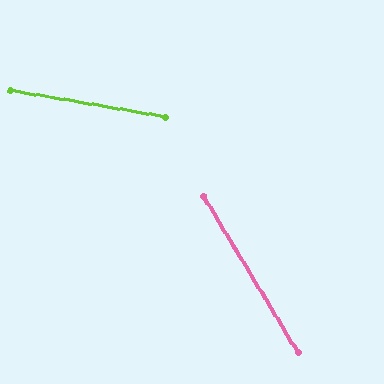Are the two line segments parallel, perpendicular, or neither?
Neither parallel nor perpendicular — they differ by about 49°.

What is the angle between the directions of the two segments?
Approximately 49 degrees.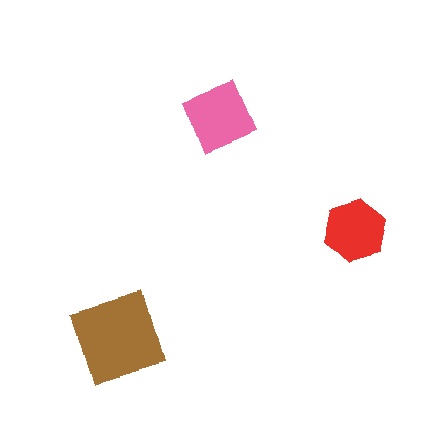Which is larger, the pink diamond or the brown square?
The brown square.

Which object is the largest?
The brown square.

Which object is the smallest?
The red hexagon.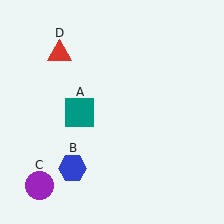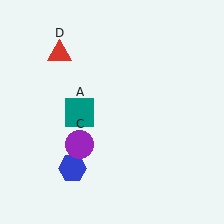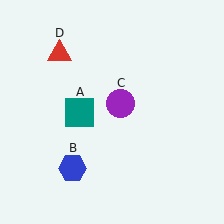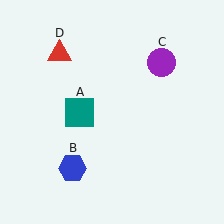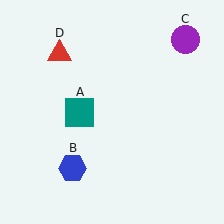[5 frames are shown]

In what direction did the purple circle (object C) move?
The purple circle (object C) moved up and to the right.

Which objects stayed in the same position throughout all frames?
Teal square (object A) and blue hexagon (object B) and red triangle (object D) remained stationary.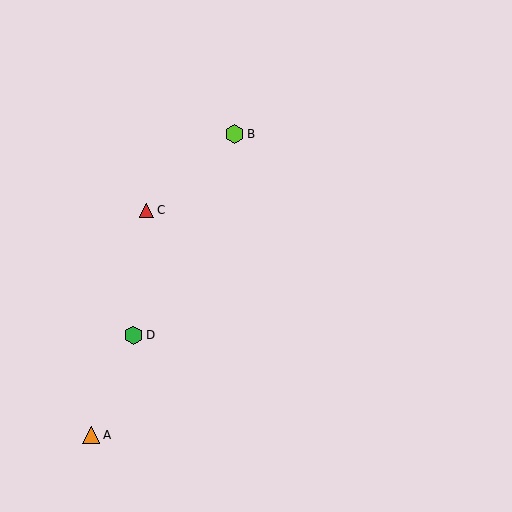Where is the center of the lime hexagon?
The center of the lime hexagon is at (235, 134).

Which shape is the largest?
The lime hexagon (labeled B) is the largest.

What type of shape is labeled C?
Shape C is a red triangle.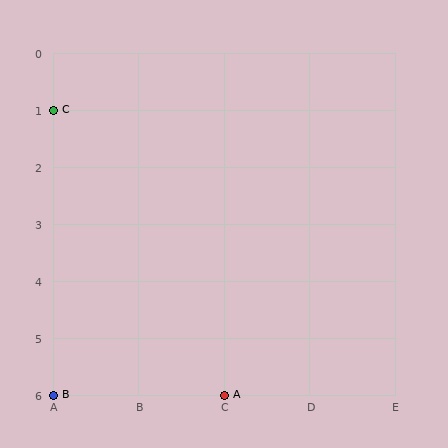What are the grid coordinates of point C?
Point C is at grid coordinates (A, 1).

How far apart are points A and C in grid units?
Points A and C are 2 columns and 5 rows apart (about 5.4 grid units diagonally).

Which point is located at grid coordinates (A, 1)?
Point C is at (A, 1).